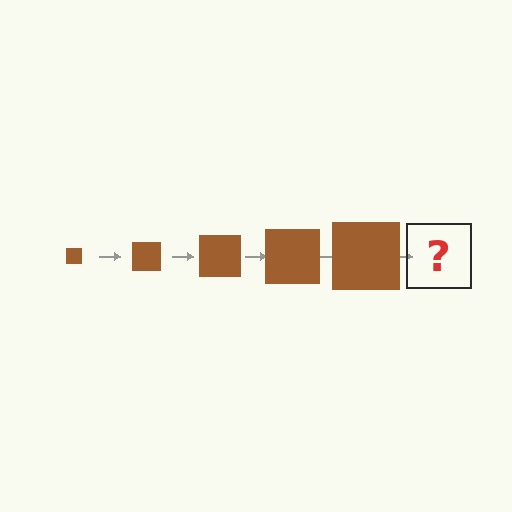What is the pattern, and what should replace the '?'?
The pattern is that the square gets progressively larger each step. The '?' should be a brown square, larger than the previous one.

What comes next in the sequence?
The next element should be a brown square, larger than the previous one.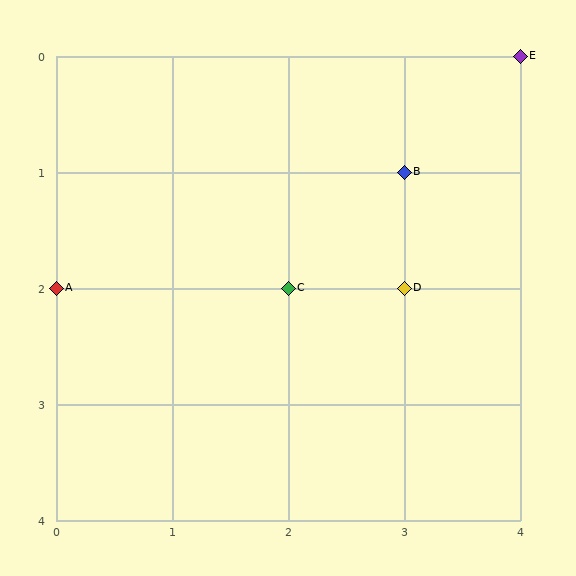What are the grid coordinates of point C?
Point C is at grid coordinates (2, 2).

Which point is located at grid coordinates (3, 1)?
Point B is at (3, 1).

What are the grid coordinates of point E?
Point E is at grid coordinates (4, 0).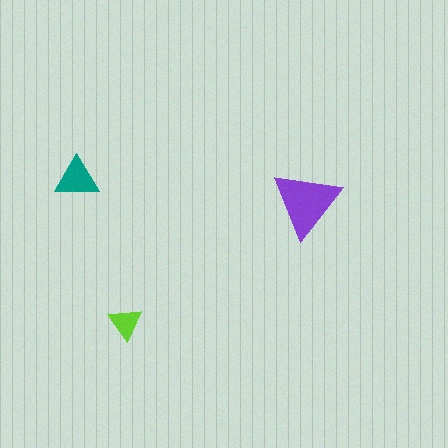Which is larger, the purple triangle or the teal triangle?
The purple one.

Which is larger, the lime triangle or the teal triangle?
The teal one.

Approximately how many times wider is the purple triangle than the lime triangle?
About 2 times wider.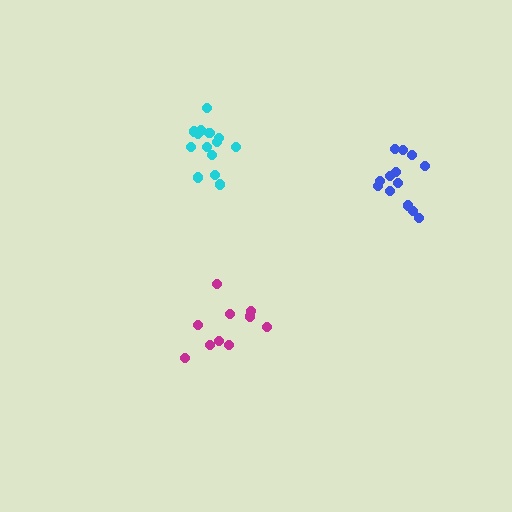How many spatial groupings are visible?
There are 3 spatial groupings.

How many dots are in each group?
Group 1: 10 dots, Group 2: 13 dots, Group 3: 14 dots (37 total).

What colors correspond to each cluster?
The clusters are colored: magenta, blue, cyan.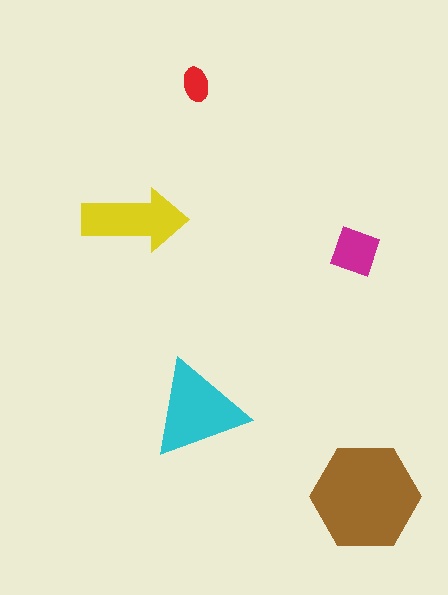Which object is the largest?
The brown hexagon.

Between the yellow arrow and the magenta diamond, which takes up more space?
The yellow arrow.